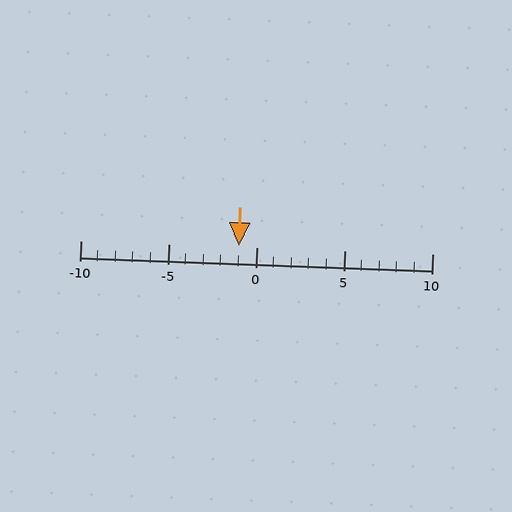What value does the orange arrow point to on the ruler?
The orange arrow points to approximately -1.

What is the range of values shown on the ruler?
The ruler shows values from -10 to 10.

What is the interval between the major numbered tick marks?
The major tick marks are spaced 5 units apart.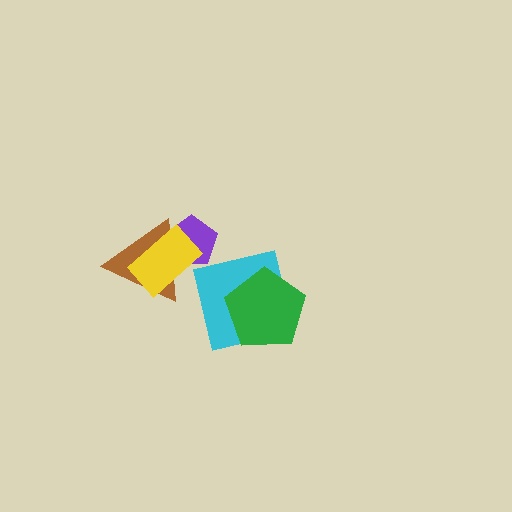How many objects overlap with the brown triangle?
2 objects overlap with the brown triangle.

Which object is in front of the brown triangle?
The yellow rectangle is in front of the brown triangle.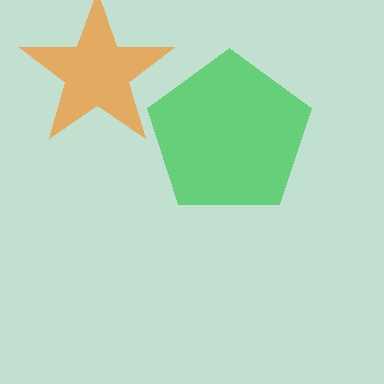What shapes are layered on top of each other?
The layered shapes are: a green pentagon, an orange star.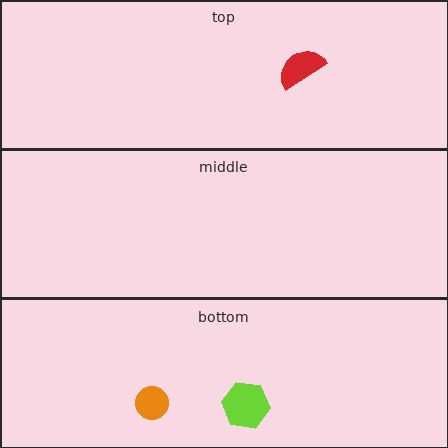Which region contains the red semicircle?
The top region.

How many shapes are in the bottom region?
2.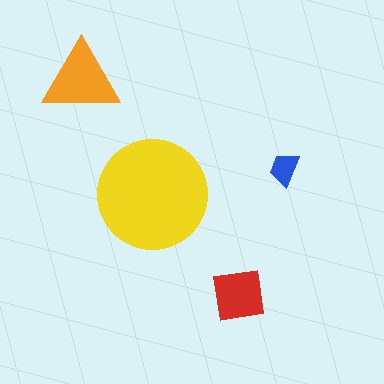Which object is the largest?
The yellow circle.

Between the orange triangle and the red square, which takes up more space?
The orange triangle.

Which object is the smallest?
The blue trapezoid.